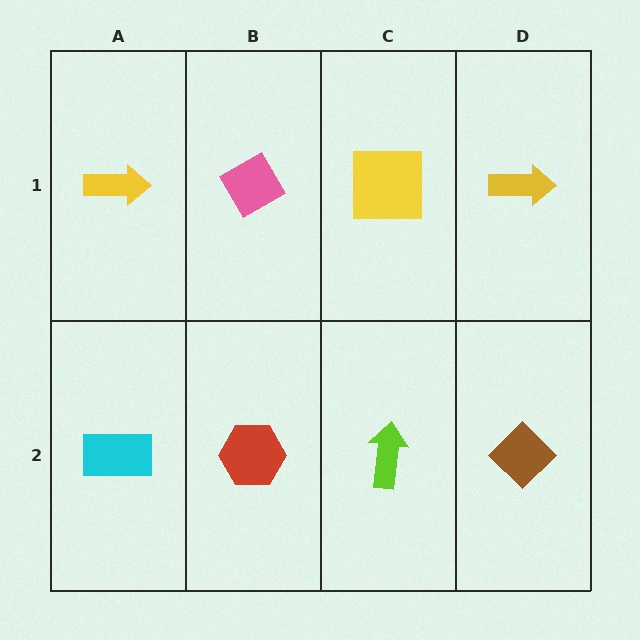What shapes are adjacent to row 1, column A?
A cyan rectangle (row 2, column A), a pink diamond (row 1, column B).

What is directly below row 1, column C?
A lime arrow.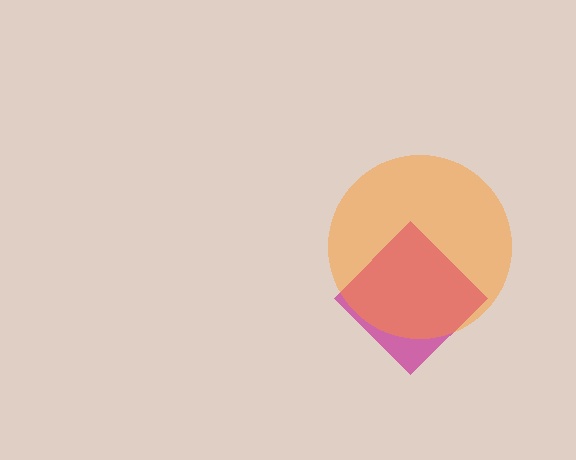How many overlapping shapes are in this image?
There are 2 overlapping shapes in the image.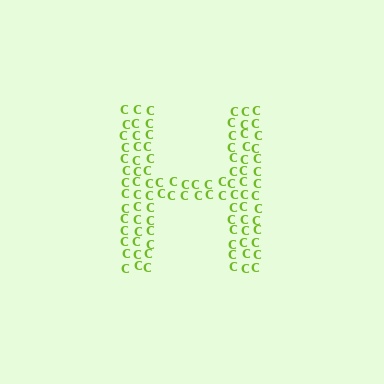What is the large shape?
The large shape is the letter H.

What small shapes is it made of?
It is made of small letter C's.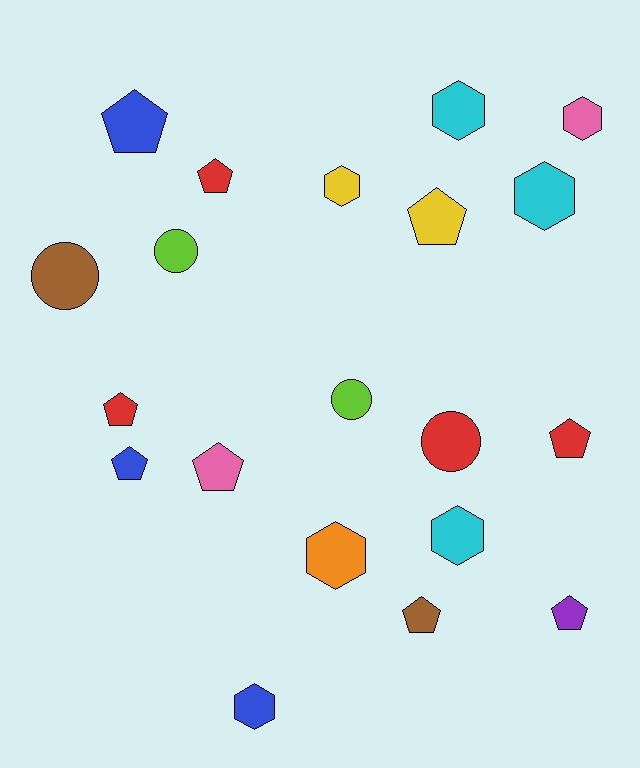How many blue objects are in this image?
There are 3 blue objects.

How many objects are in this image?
There are 20 objects.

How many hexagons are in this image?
There are 7 hexagons.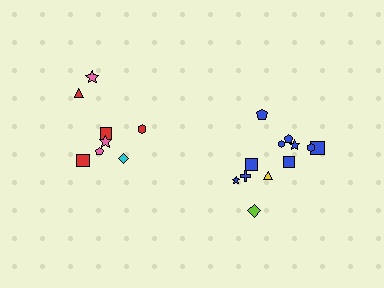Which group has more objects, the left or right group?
The right group.